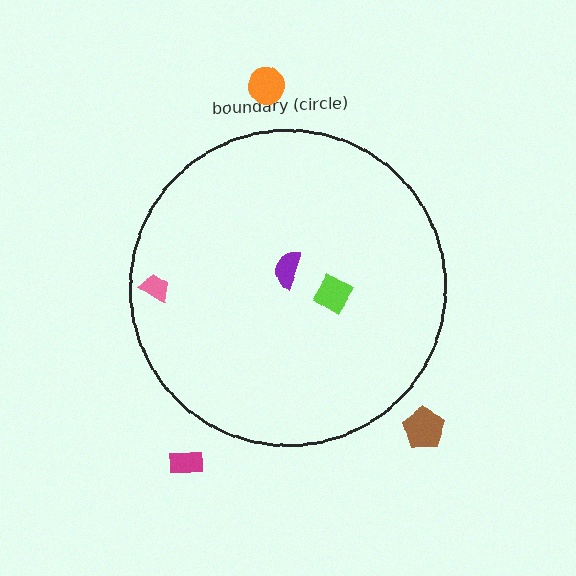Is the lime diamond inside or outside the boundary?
Inside.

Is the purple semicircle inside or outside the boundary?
Inside.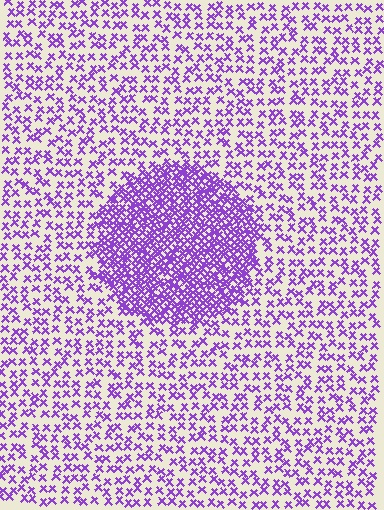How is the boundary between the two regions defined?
The boundary is defined by a change in element density (approximately 2.6x ratio). All elements are the same color, size, and shape.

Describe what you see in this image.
The image contains small purple elements arranged at two different densities. A circle-shaped region is visible where the elements are more densely packed than the surrounding area.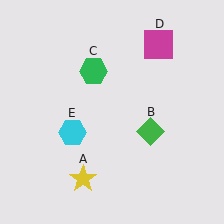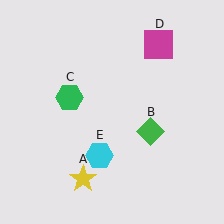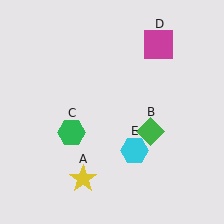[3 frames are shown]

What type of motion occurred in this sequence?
The green hexagon (object C), cyan hexagon (object E) rotated counterclockwise around the center of the scene.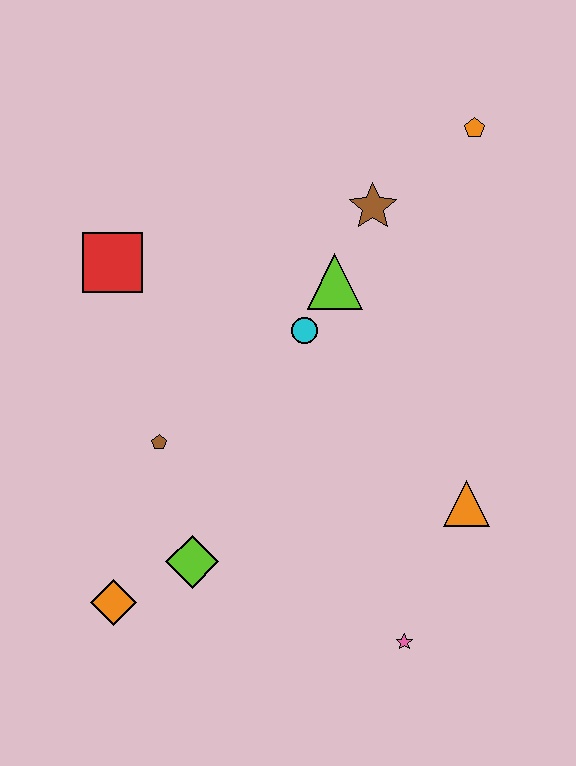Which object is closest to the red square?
The brown pentagon is closest to the red square.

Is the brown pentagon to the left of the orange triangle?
Yes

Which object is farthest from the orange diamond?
The orange pentagon is farthest from the orange diamond.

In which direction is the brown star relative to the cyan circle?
The brown star is above the cyan circle.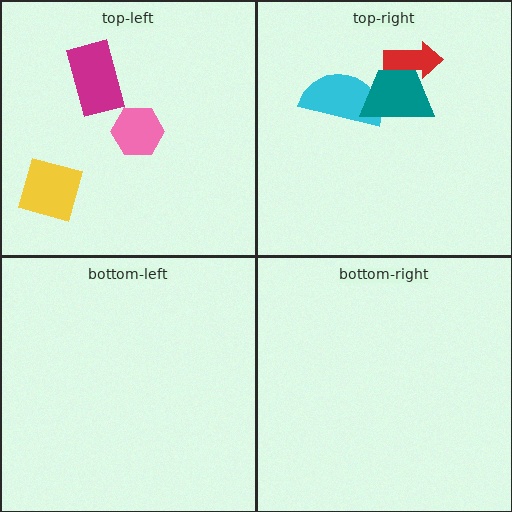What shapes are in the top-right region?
The cyan semicircle, the red arrow, the teal trapezoid.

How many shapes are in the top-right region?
3.